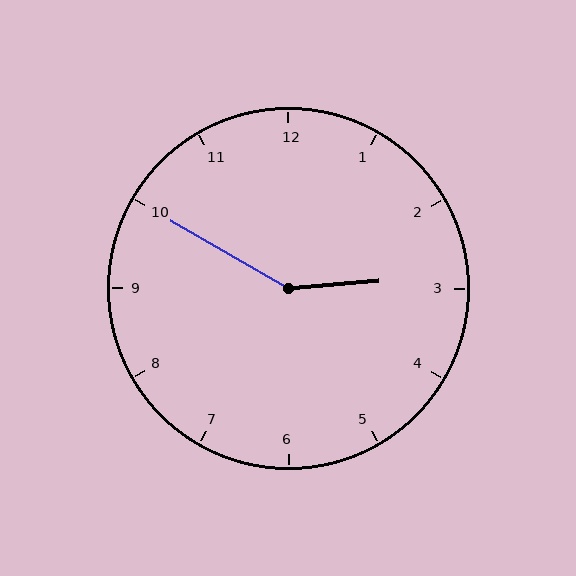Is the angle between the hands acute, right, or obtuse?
It is obtuse.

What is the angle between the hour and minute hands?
Approximately 145 degrees.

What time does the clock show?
2:50.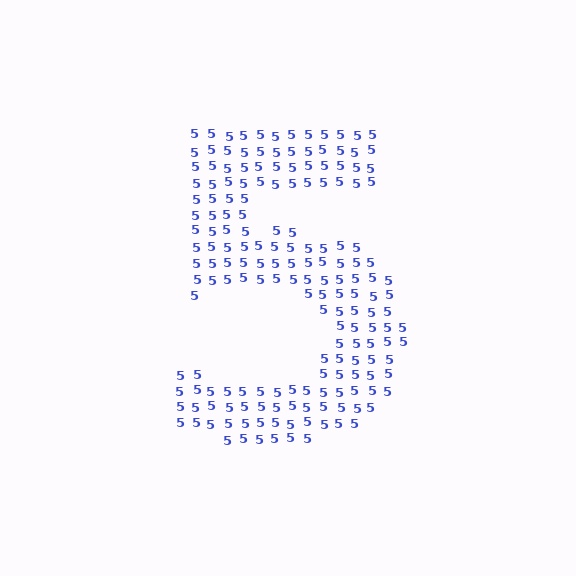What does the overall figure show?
The overall figure shows the digit 5.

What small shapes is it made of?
It is made of small digit 5's.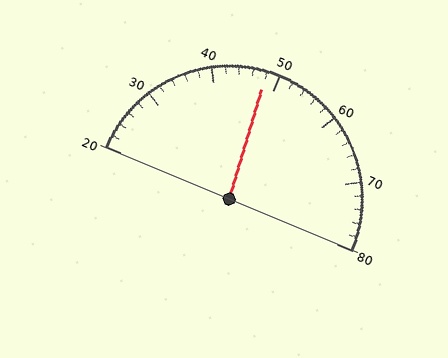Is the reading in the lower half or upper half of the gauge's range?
The reading is in the lower half of the range (20 to 80).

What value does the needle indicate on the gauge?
The needle indicates approximately 48.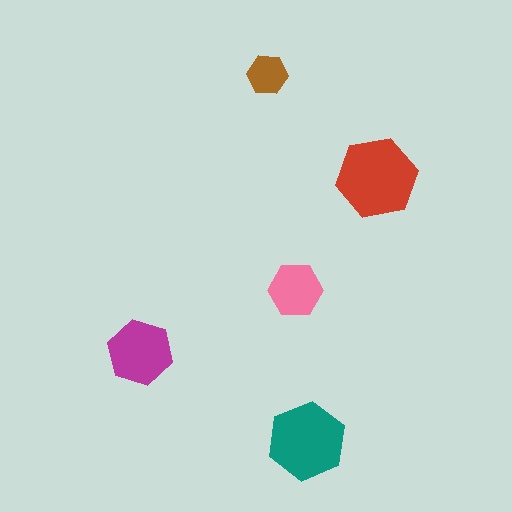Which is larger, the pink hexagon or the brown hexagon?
The pink one.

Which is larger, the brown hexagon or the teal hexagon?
The teal one.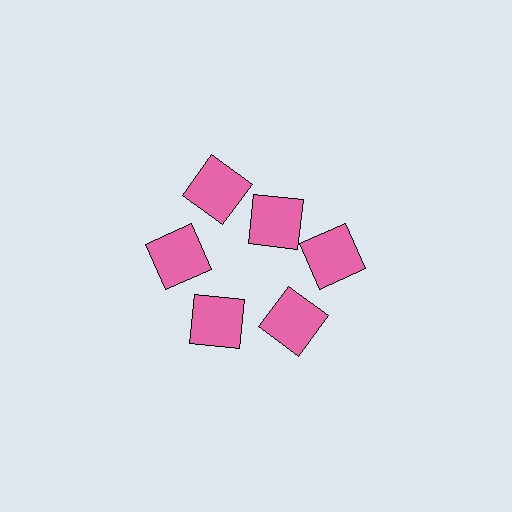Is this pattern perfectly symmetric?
No. The 6 pink squares are arranged in a ring, but one element near the 1 o'clock position is pulled inward toward the center, breaking the 6-fold rotational symmetry.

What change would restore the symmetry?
The symmetry would be restored by moving it outward, back onto the ring so that all 6 squares sit at equal angles and equal distance from the center.